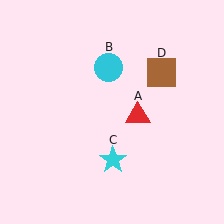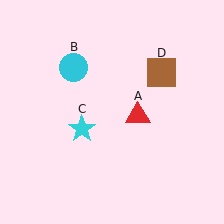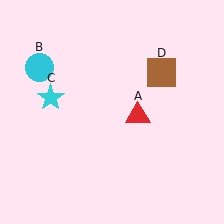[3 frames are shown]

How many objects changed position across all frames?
2 objects changed position: cyan circle (object B), cyan star (object C).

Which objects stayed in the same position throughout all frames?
Red triangle (object A) and brown square (object D) remained stationary.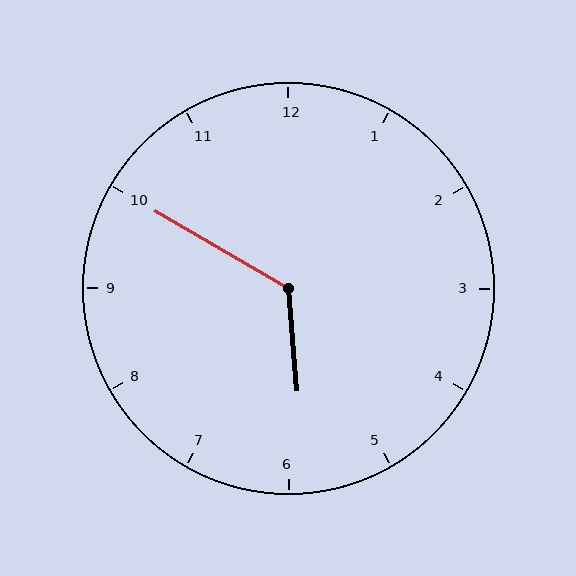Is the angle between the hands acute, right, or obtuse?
It is obtuse.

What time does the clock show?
5:50.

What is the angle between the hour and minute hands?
Approximately 125 degrees.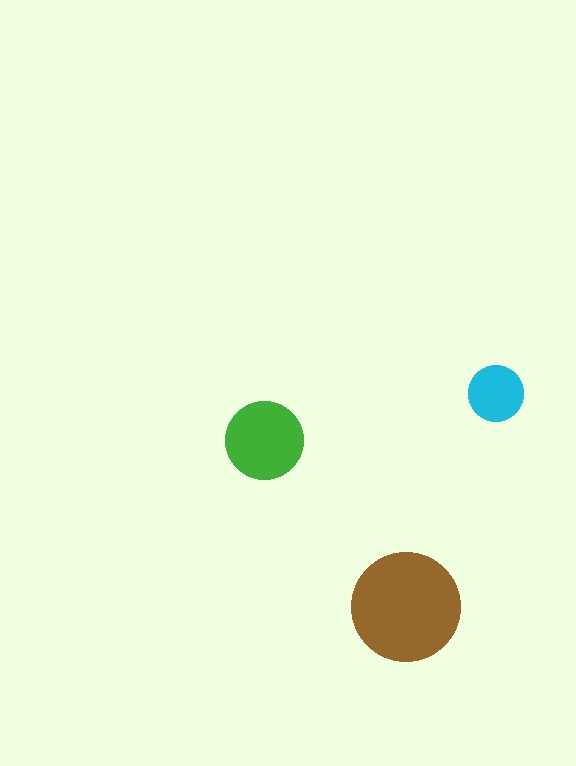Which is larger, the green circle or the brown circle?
The brown one.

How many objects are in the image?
There are 3 objects in the image.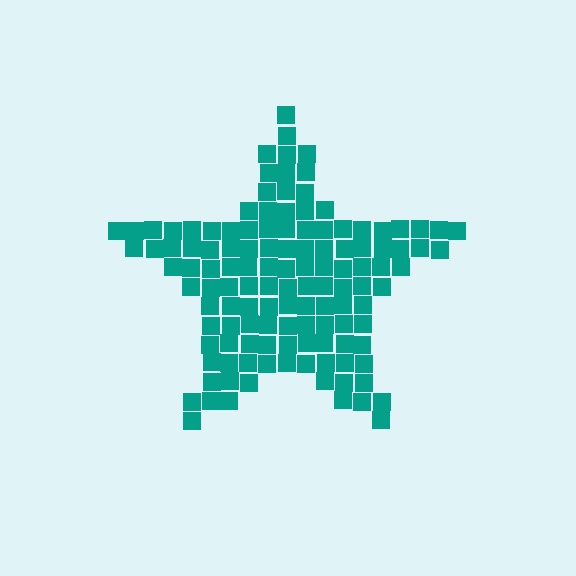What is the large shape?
The large shape is a star.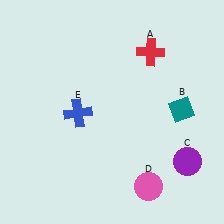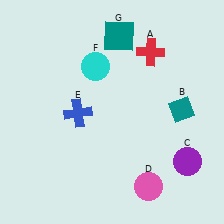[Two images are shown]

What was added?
A cyan circle (F), a teal square (G) were added in Image 2.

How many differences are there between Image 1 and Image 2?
There are 2 differences between the two images.